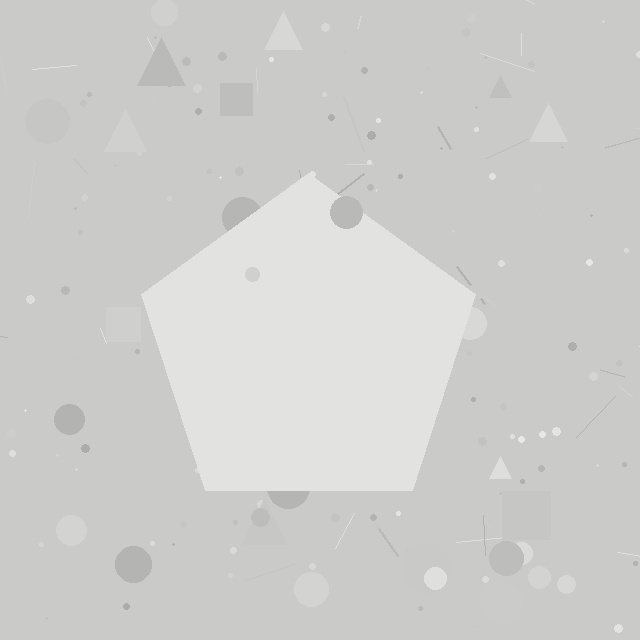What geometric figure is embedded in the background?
A pentagon is embedded in the background.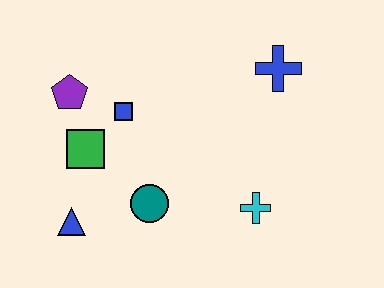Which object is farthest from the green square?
The blue cross is farthest from the green square.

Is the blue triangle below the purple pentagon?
Yes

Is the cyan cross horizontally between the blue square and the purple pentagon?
No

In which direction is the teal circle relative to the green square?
The teal circle is to the right of the green square.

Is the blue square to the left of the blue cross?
Yes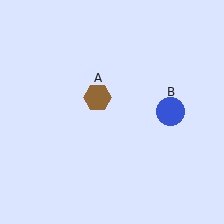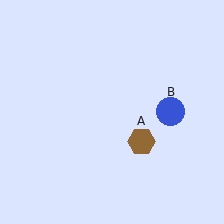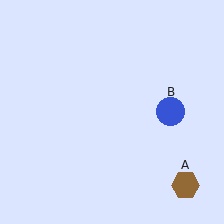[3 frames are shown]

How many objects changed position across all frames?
1 object changed position: brown hexagon (object A).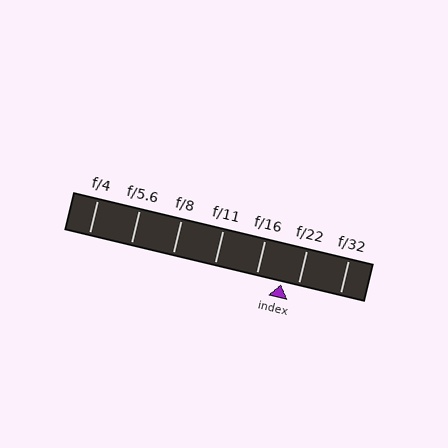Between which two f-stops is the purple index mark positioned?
The index mark is between f/16 and f/22.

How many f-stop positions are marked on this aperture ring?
There are 7 f-stop positions marked.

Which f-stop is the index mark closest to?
The index mark is closest to f/22.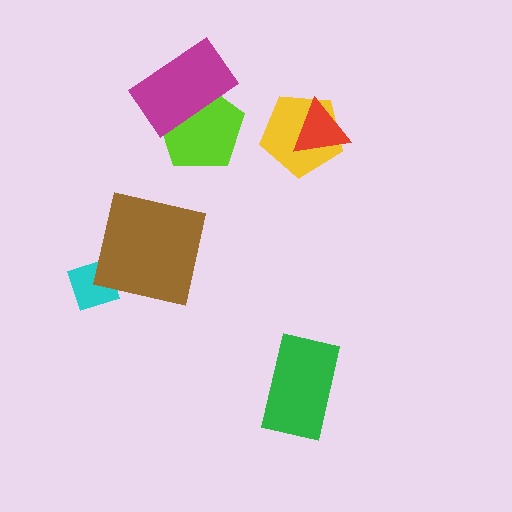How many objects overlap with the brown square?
1 object overlaps with the brown square.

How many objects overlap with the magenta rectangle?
1 object overlaps with the magenta rectangle.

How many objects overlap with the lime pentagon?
1 object overlaps with the lime pentagon.